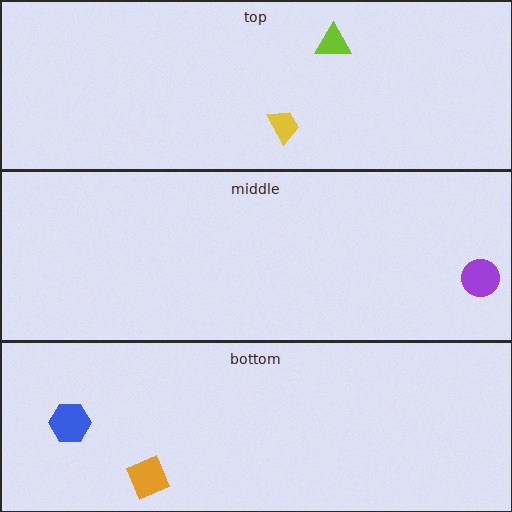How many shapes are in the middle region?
1.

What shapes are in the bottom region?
The orange diamond, the blue hexagon.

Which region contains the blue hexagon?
The bottom region.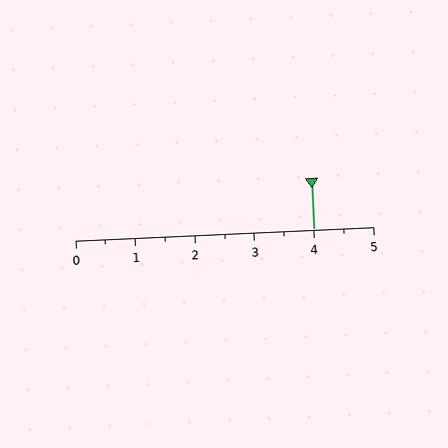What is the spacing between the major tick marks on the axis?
The major ticks are spaced 1 apart.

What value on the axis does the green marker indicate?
The marker indicates approximately 4.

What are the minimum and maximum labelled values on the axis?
The axis runs from 0 to 5.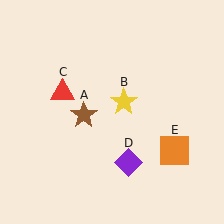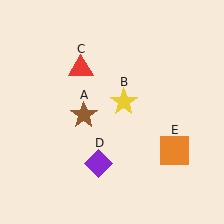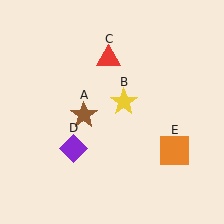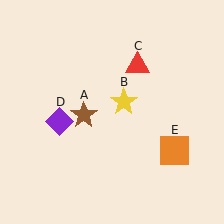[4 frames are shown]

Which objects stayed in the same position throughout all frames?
Brown star (object A) and yellow star (object B) and orange square (object E) remained stationary.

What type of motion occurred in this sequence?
The red triangle (object C), purple diamond (object D) rotated clockwise around the center of the scene.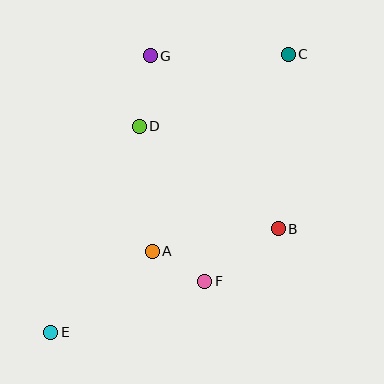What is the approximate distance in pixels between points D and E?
The distance between D and E is approximately 224 pixels.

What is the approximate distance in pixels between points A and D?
The distance between A and D is approximately 125 pixels.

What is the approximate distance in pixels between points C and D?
The distance between C and D is approximately 165 pixels.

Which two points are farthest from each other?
Points C and E are farthest from each other.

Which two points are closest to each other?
Points A and F are closest to each other.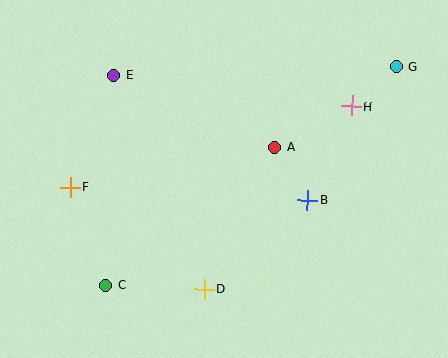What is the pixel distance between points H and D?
The distance between H and D is 235 pixels.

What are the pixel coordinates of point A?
Point A is at (274, 147).